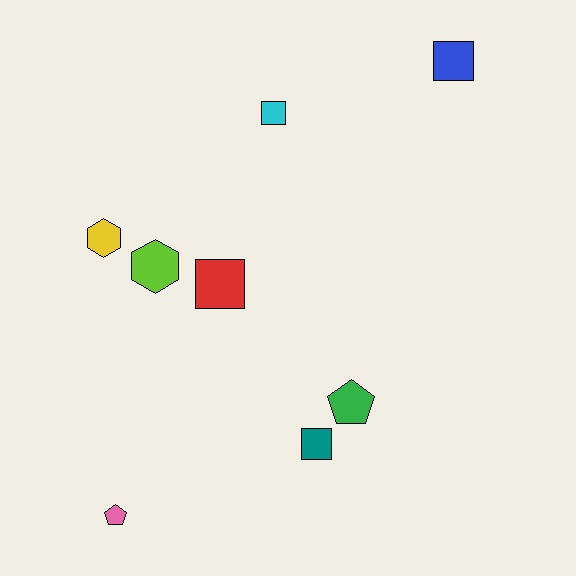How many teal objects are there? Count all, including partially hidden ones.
There is 1 teal object.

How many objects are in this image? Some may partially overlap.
There are 8 objects.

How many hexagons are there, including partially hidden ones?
There are 2 hexagons.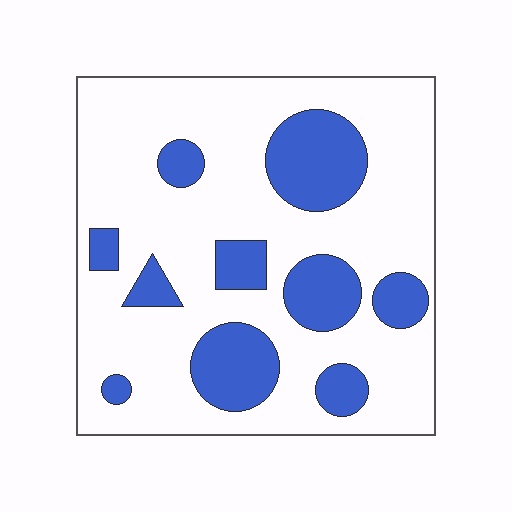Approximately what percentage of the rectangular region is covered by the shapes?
Approximately 25%.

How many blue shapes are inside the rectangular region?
10.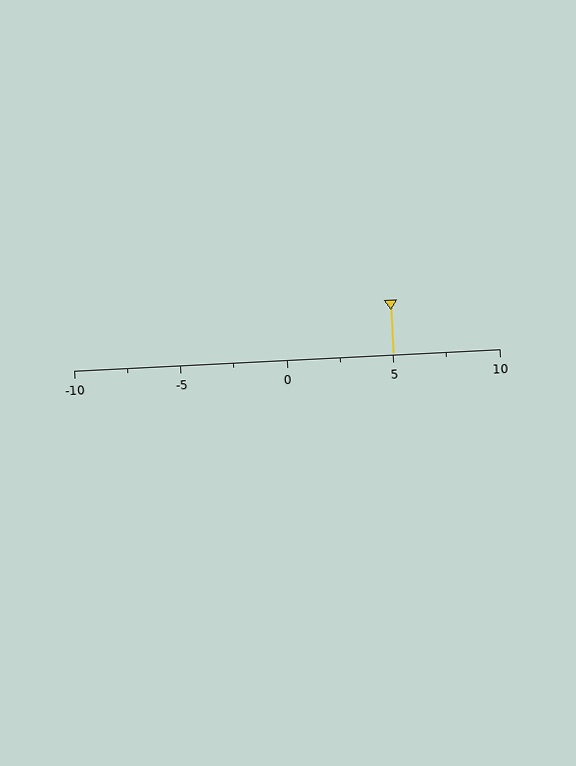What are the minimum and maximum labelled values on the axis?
The axis runs from -10 to 10.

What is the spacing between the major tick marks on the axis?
The major ticks are spaced 5 apart.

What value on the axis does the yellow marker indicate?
The marker indicates approximately 5.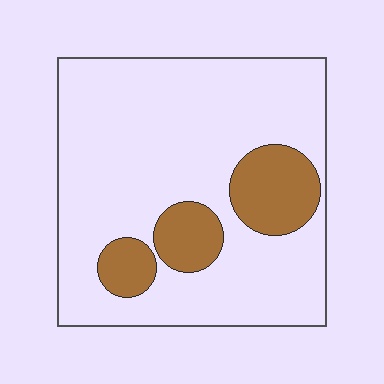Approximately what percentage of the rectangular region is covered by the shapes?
Approximately 20%.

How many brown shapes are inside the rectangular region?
3.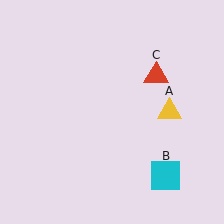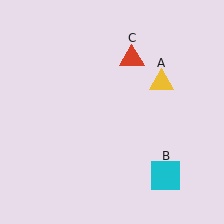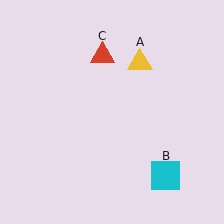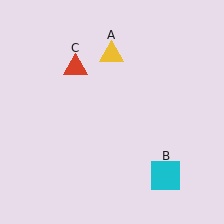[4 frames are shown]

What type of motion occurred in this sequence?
The yellow triangle (object A), red triangle (object C) rotated counterclockwise around the center of the scene.